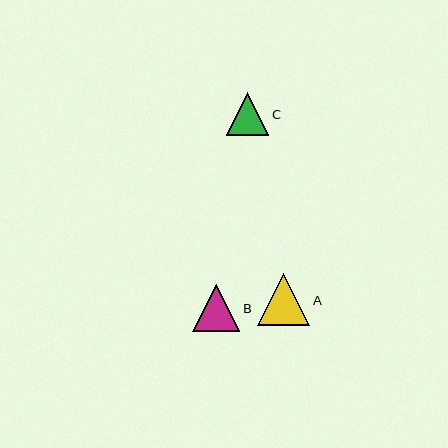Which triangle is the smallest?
Triangle C is the smallest with a size of approximately 43 pixels.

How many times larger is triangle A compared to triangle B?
Triangle A is approximately 1.1 times the size of triangle B.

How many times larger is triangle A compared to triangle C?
Triangle A is approximately 1.2 times the size of triangle C.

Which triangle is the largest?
Triangle A is the largest with a size of approximately 52 pixels.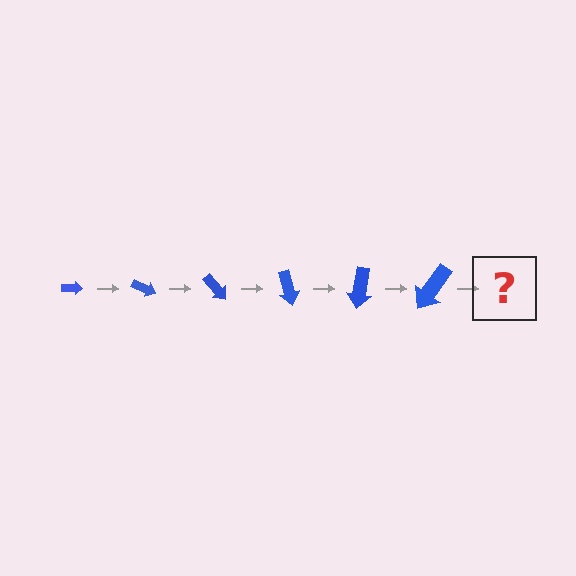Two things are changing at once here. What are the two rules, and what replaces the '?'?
The two rules are that the arrow grows larger each step and it rotates 25 degrees each step. The '?' should be an arrow, larger than the previous one and rotated 150 degrees from the start.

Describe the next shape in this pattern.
It should be an arrow, larger than the previous one and rotated 150 degrees from the start.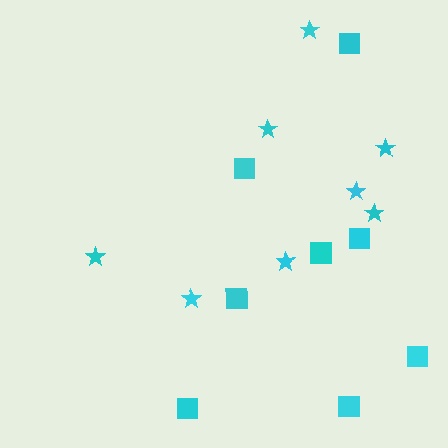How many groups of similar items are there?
There are 2 groups: one group of squares (8) and one group of stars (8).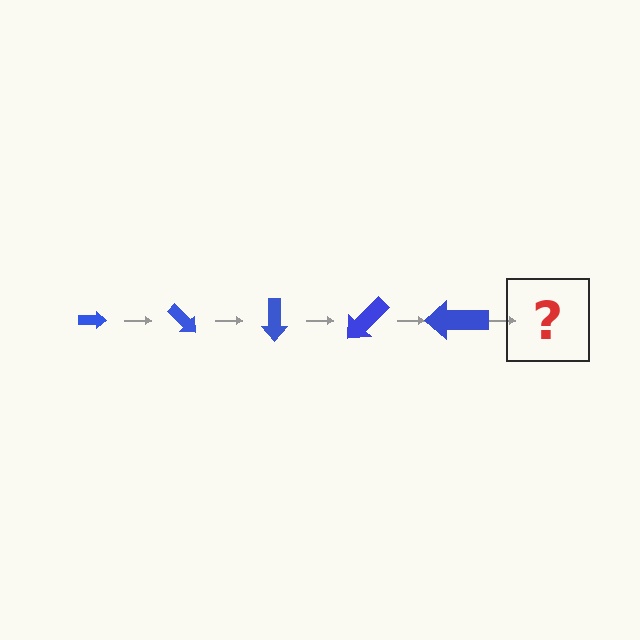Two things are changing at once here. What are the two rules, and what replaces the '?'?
The two rules are that the arrow grows larger each step and it rotates 45 degrees each step. The '?' should be an arrow, larger than the previous one and rotated 225 degrees from the start.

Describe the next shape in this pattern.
It should be an arrow, larger than the previous one and rotated 225 degrees from the start.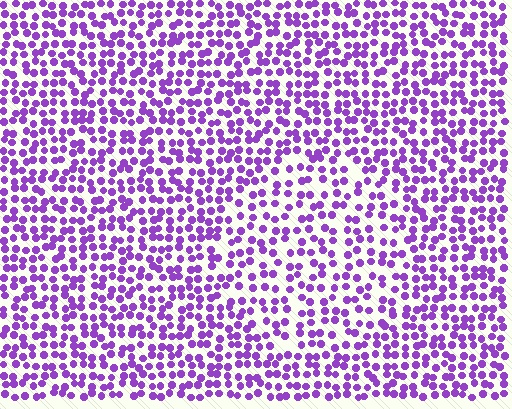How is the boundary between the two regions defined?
The boundary is defined by a change in element density (approximately 1.4x ratio). All elements are the same color, size, and shape.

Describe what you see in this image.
The image contains small purple elements arranged at two different densities. A circle-shaped region is visible where the elements are less densely packed than the surrounding area.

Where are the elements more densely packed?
The elements are more densely packed outside the circle boundary.